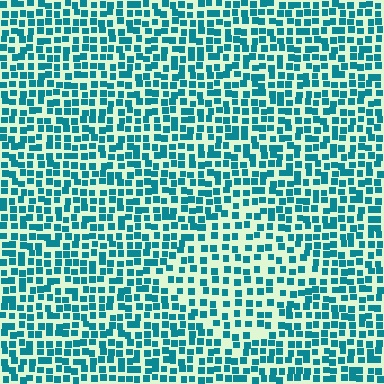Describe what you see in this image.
The image contains small teal elements arranged at two different densities. A diamond-shaped region is visible where the elements are less densely packed than the surrounding area.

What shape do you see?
I see a diamond.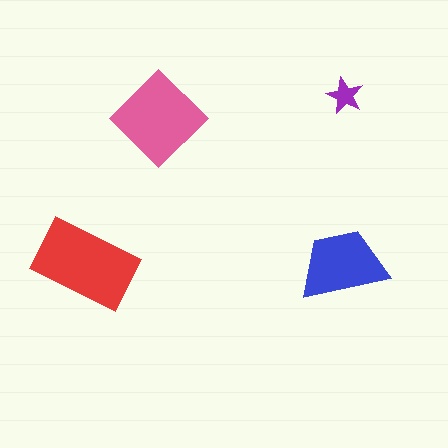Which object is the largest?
The red rectangle.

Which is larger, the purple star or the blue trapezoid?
The blue trapezoid.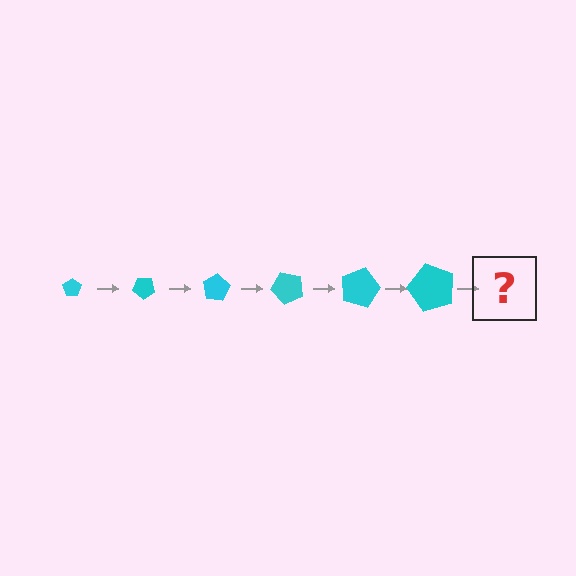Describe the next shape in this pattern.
It should be a pentagon, larger than the previous one and rotated 240 degrees from the start.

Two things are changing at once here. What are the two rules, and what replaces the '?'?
The two rules are that the pentagon grows larger each step and it rotates 40 degrees each step. The '?' should be a pentagon, larger than the previous one and rotated 240 degrees from the start.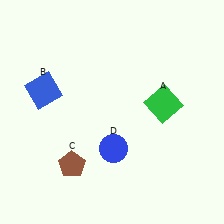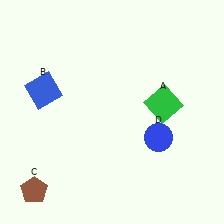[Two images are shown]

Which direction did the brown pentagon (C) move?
The brown pentagon (C) moved left.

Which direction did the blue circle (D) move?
The blue circle (D) moved right.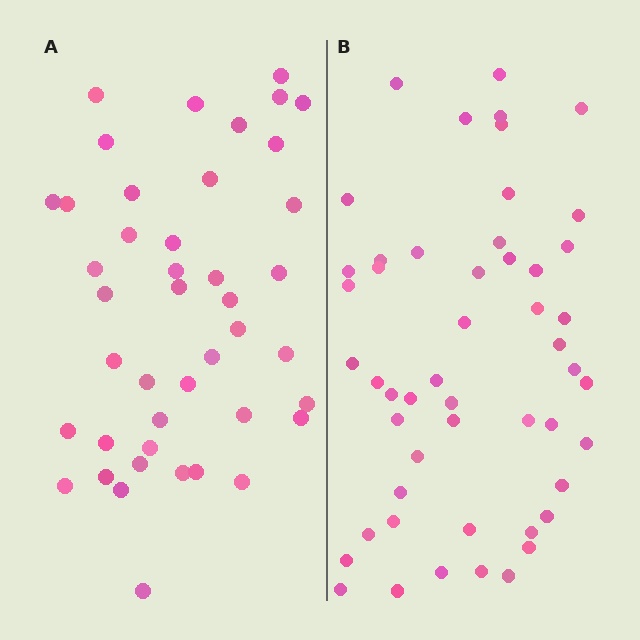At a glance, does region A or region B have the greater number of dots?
Region B (the right region) has more dots.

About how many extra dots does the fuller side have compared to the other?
Region B has roughly 8 or so more dots than region A.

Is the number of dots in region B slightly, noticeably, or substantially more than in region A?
Region B has only slightly more — the two regions are fairly close. The ratio is roughly 1.2 to 1.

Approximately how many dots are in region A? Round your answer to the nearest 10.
About 40 dots. (The exact count is 43, which rounds to 40.)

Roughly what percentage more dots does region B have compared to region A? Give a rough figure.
About 20% more.